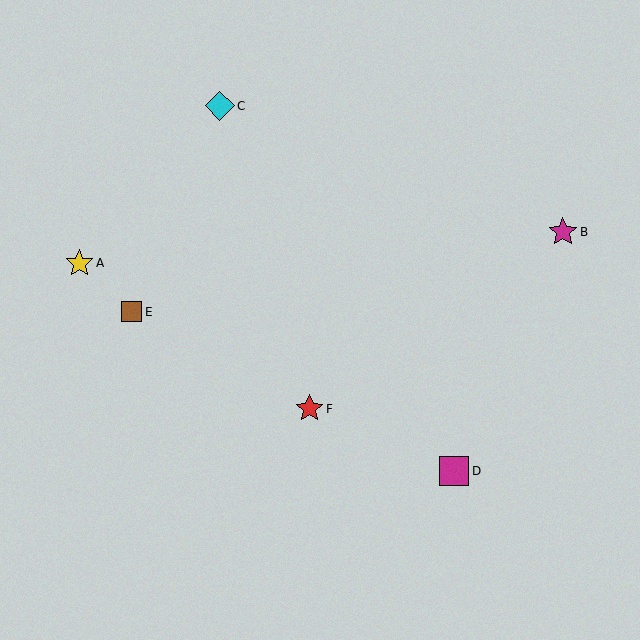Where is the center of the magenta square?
The center of the magenta square is at (454, 471).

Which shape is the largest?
The magenta square (labeled D) is the largest.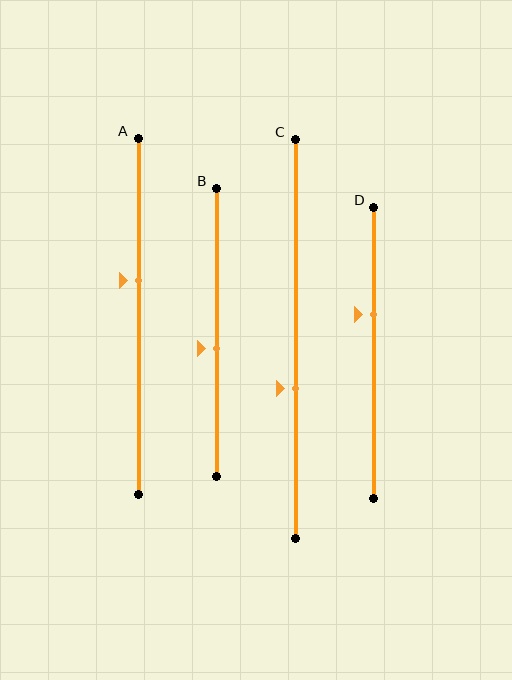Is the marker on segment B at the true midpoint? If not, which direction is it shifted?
No, the marker on segment B is shifted downward by about 6% of the segment length.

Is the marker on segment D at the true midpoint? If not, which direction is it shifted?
No, the marker on segment D is shifted upward by about 13% of the segment length.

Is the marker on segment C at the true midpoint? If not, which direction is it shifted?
No, the marker on segment C is shifted downward by about 12% of the segment length.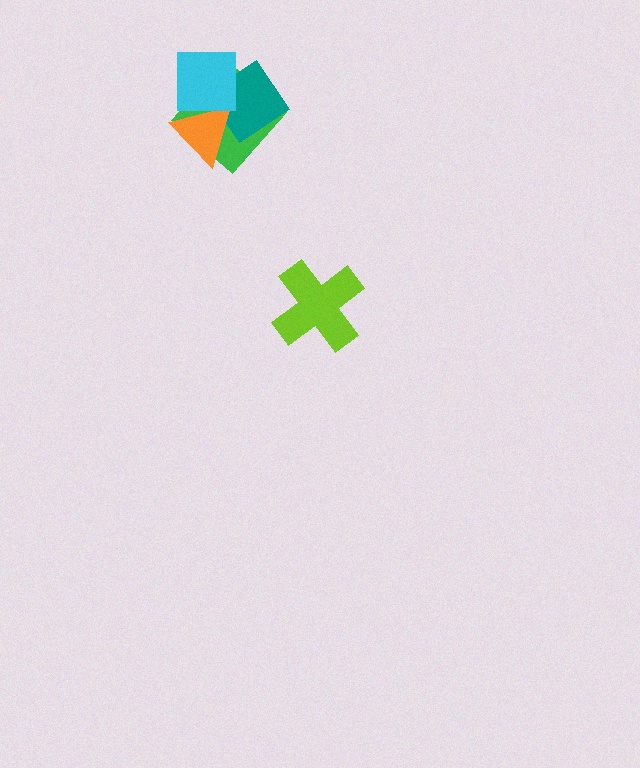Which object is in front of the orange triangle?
The cyan square is in front of the orange triangle.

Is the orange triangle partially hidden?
Yes, it is partially covered by another shape.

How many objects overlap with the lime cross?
0 objects overlap with the lime cross.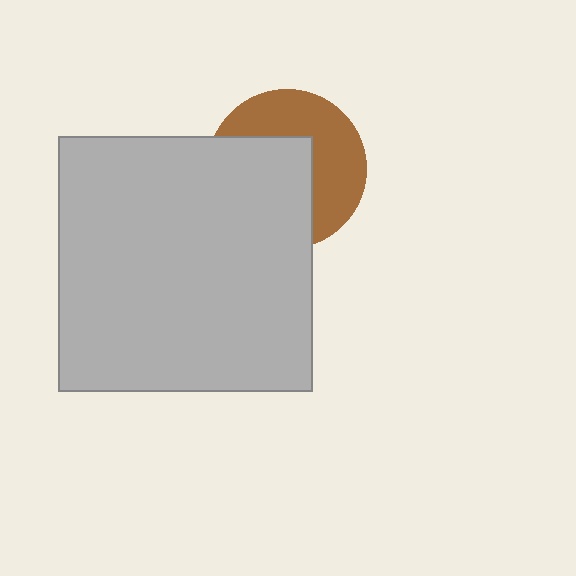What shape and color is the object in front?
The object in front is a light gray square.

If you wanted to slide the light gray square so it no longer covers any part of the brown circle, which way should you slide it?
Slide it toward the lower-left — that is the most direct way to separate the two shapes.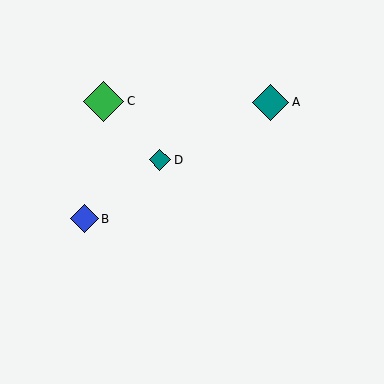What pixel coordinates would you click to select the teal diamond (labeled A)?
Click at (271, 102) to select the teal diamond A.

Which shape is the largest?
The green diamond (labeled C) is the largest.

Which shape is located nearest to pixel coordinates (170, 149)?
The teal diamond (labeled D) at (160, 160) is nearest to that location.